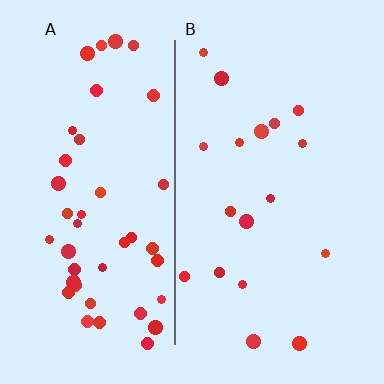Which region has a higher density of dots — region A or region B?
A (the left).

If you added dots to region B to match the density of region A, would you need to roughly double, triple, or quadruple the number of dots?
Approximately double.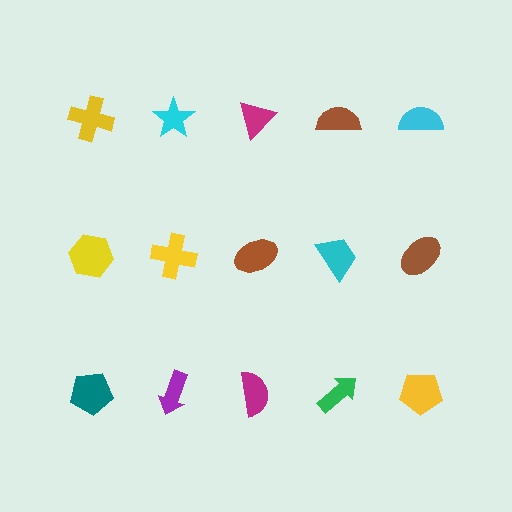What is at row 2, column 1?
A yellow hexagon.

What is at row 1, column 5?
A cyan semicircle.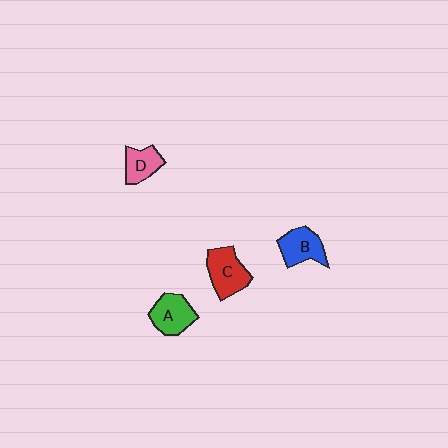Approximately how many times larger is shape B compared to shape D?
Approximately 1.2 times.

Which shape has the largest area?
Shape C (red).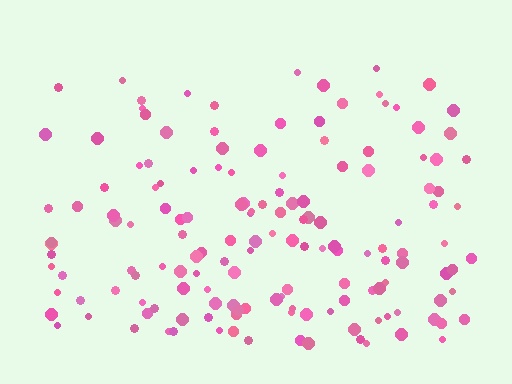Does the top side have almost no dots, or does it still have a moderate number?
Still a moderate number, just noticeably fewer than the bottom.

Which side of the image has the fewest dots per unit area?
The top.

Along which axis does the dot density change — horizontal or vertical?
Vertical.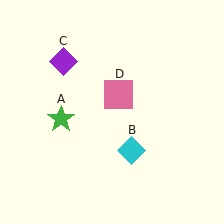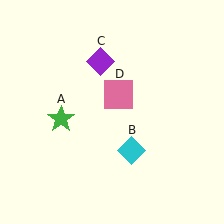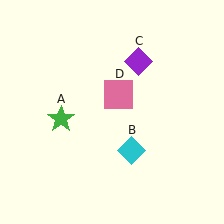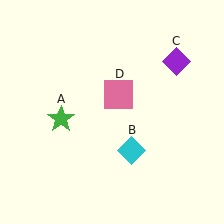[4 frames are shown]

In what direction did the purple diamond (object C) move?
The purple diamond (object C) moved right.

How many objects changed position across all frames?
1 object changed position: purple diamond (object C).